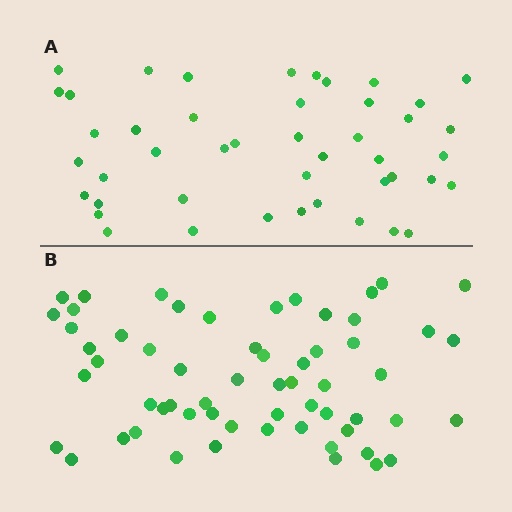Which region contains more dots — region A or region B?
Region B (the bottom region) has more dots.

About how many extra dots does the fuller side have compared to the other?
Region B has approximately 15 more dots than region A.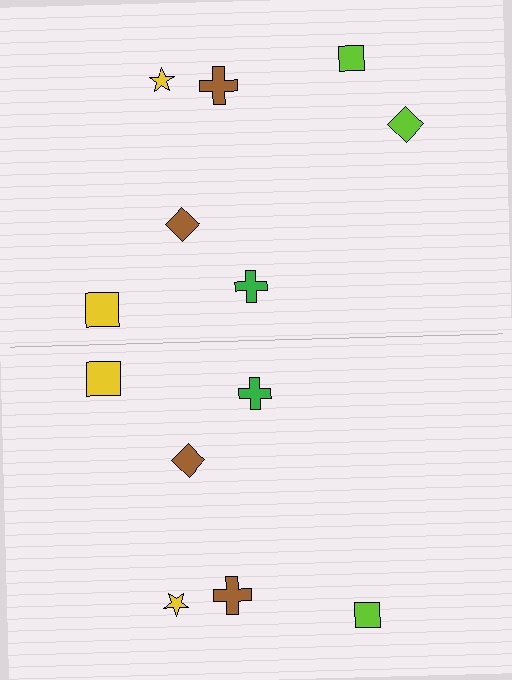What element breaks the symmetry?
A lime diamond is missing from the bottom side.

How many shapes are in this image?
There are 13 shapes in this image.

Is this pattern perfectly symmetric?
No, the pattern is not perfectly symmetric. A lime diamond is missing from the bottom side.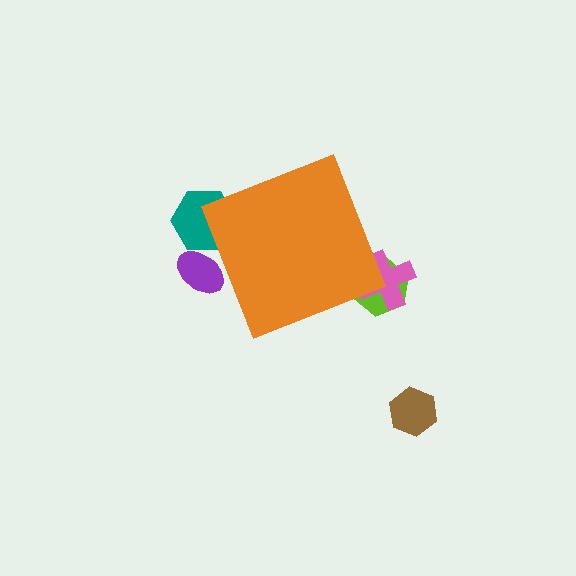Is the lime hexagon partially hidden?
Yes, the lime hexagon is partially hidden behind the orange diamond.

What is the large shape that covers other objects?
An orange diamond.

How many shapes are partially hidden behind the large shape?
4 shapes are partially hidden.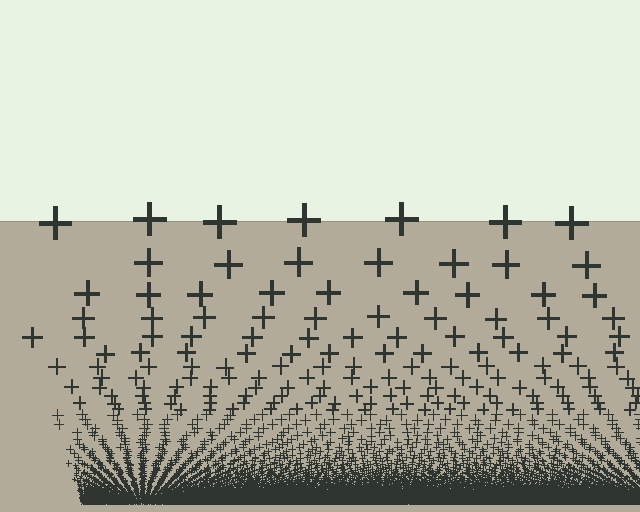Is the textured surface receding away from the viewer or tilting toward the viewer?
The surface appears to tilt toward the viewer. Texture elements get larger and sparser toward the top.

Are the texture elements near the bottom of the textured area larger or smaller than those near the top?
Smaller. The gradient is inverted — elements near the bottom are smaller and denser.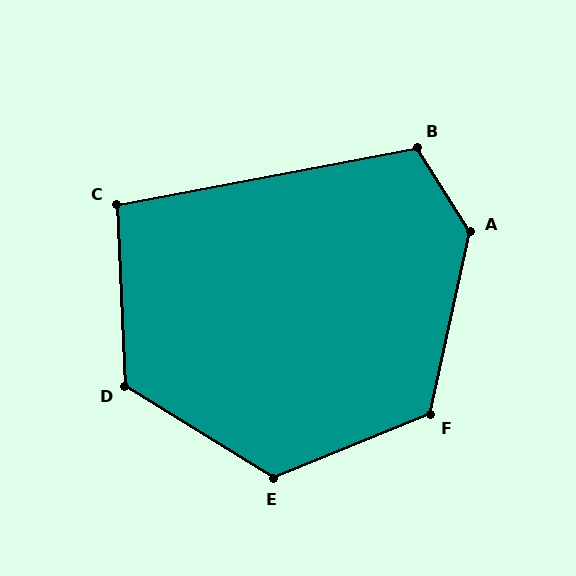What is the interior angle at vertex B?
Approximately 112 degrees (obtuse).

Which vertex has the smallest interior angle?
C, at approximately 98 degrees.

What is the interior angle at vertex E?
Approximately 126 degrees (obtuse).